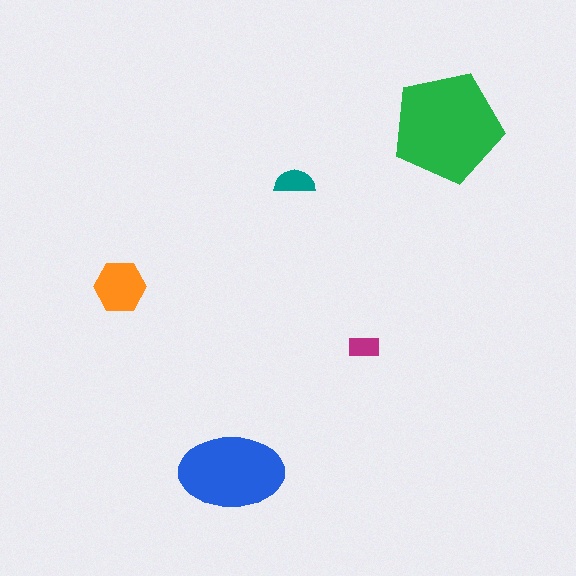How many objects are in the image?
There are 5 objects in the image.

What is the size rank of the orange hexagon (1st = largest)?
3rd.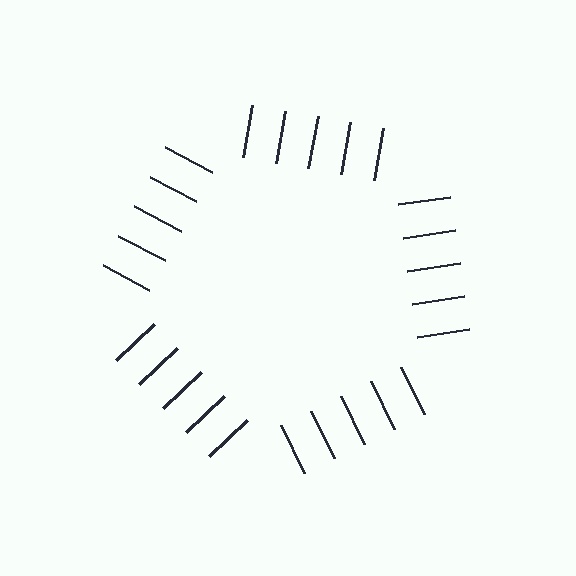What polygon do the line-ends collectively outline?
An illusory pentagon — the line segments terminate on its edges but no continuous stroke is drawn.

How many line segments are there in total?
25 — 5 along each of the 5 edges.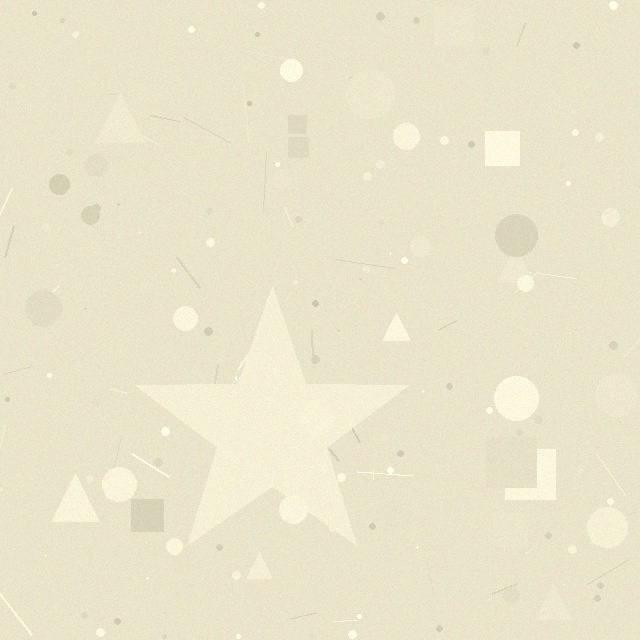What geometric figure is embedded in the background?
A star is embedded in the background.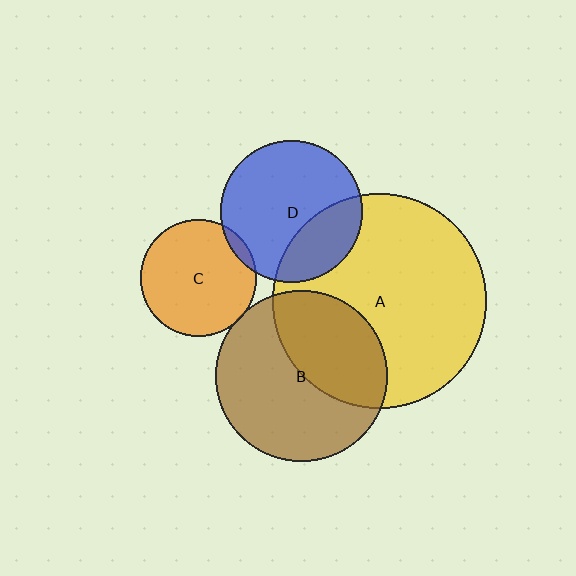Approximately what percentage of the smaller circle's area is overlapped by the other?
Approximately 30%.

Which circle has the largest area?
Circle A (yellow).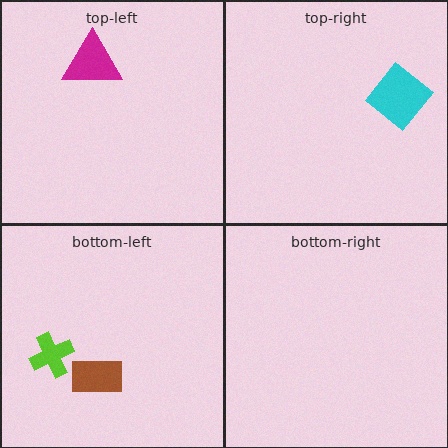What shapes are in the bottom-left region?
The lime cross, the brown rectangle.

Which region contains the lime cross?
The bottom-left region.